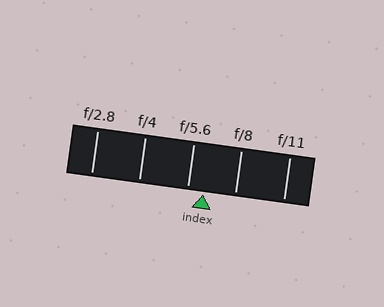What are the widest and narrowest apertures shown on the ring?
The widest aperture shown is f/2.8 and the narrowest is f/11.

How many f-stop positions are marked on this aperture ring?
There are 5 f-stop positions marked.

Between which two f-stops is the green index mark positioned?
The index mark is between f/5.6 and f/8.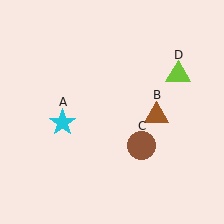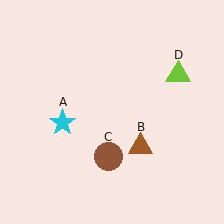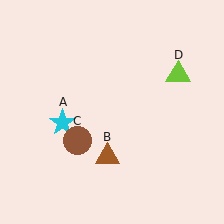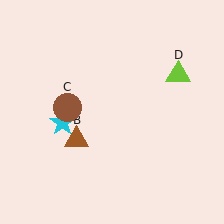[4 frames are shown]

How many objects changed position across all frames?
2 objects changed position: brown triangle (object B), brown circle (object C).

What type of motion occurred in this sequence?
The brown triangle (object B), brown circle (object C) rotated clockwise around the center of the scene.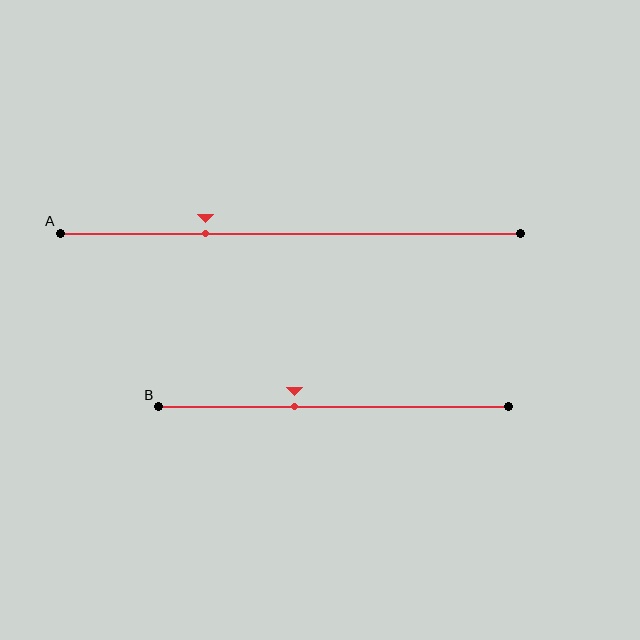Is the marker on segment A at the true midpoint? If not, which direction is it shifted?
No, the marker on segment A is shifted to the left by about 18% of the segment length.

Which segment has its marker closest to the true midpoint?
Segment B has its marker closest to the true midpoint.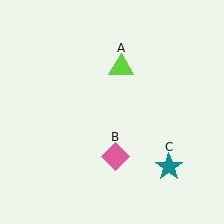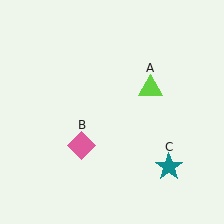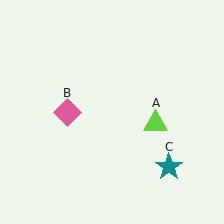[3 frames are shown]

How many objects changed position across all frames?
2 objects changed position: lime triangle (object A), pink diamond (object B).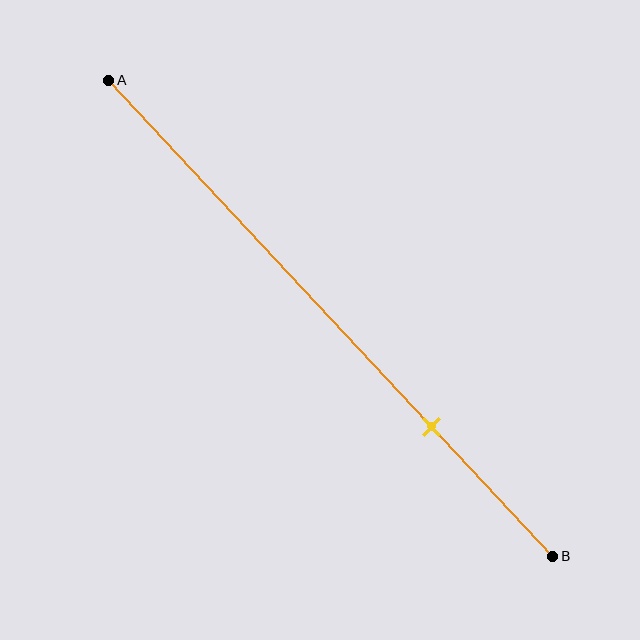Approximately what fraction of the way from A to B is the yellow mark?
The yellow mark is approximately 75% of the way from A to B.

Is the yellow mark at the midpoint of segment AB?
No, the mark is at about 75% from A, not at the 50% midpoint.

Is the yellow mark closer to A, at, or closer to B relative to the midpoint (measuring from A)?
The yellow mark is closer to point B than the midpoint of segment AB.